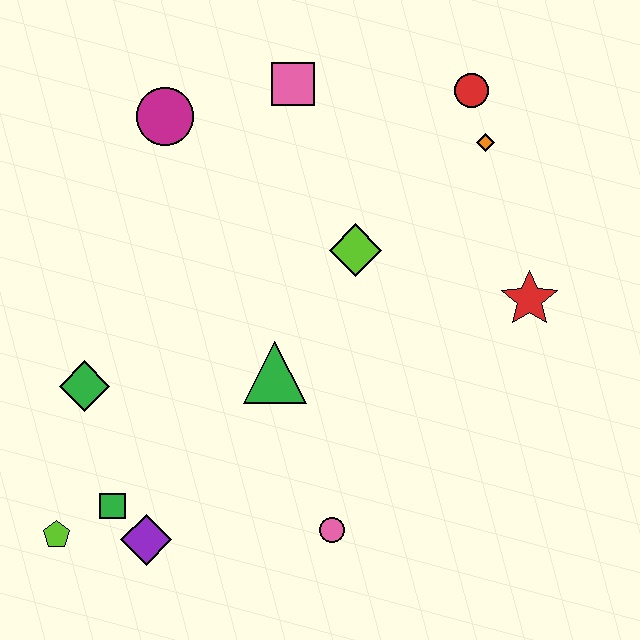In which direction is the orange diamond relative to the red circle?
The orange diamond is below the red circle.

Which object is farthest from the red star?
The lime pentagon is farthest from the red star.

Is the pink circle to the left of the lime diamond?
Yes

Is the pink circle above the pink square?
No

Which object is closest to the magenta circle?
The pink square is closest to the magenta circle.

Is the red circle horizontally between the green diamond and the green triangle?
No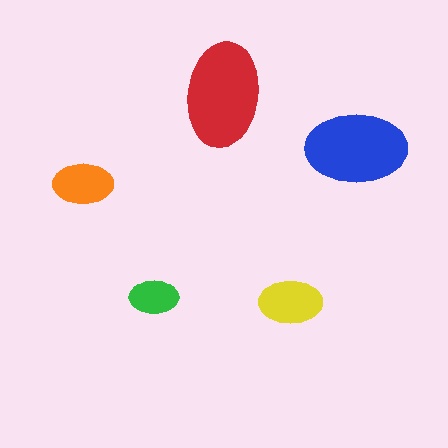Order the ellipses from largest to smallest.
the red one, the blue one, the yellow one, the orange one, the green one.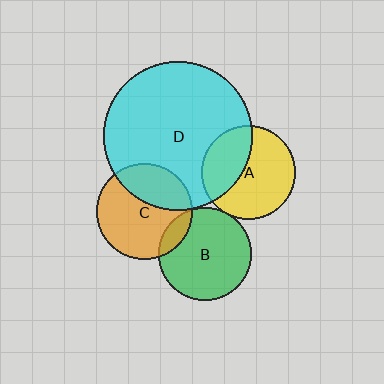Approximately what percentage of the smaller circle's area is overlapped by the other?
Approximately 5%.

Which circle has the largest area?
Circle D (cyan).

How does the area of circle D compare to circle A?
Approximately 2.5 times.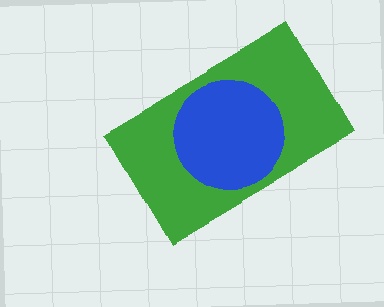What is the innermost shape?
The blue circle.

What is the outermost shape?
The green rectangle.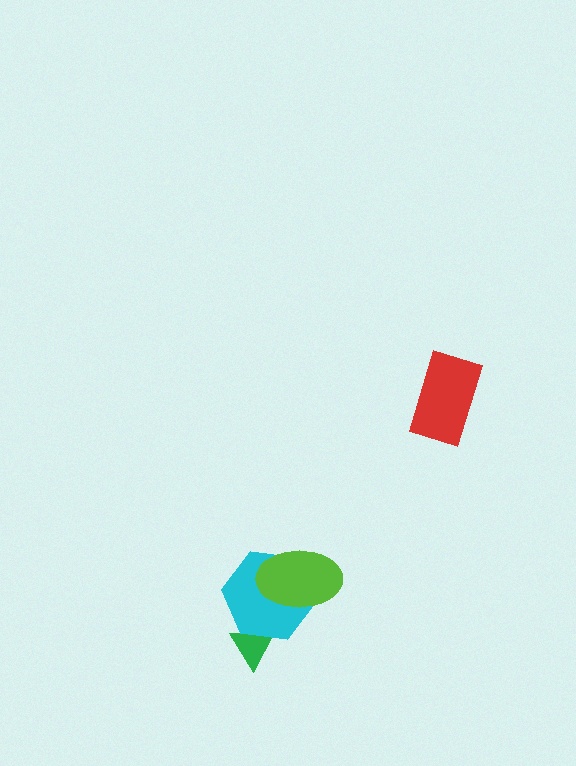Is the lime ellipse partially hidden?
No, no other shape covers it.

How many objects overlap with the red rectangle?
0 objects overlap with the red rectangle.